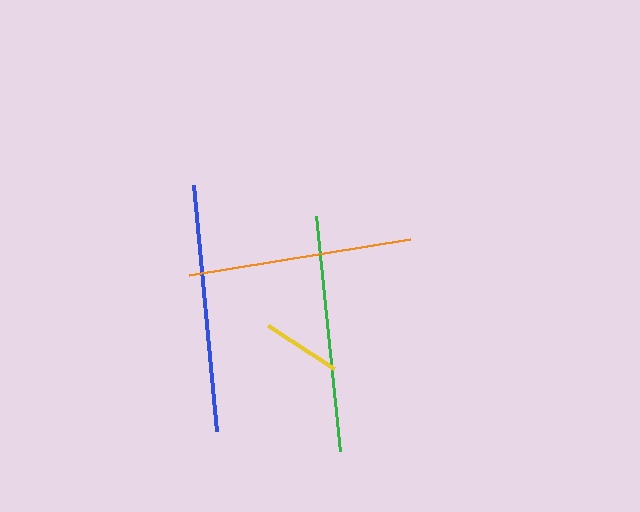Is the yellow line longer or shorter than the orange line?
The orange line is longer than the yellow line.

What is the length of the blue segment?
The blue segment is approximately 247 pixels long.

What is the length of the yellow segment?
The yellow segment is approximately 78 pixels long.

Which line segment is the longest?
The blue line is the longest at approximately 247 pixels.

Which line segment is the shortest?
The yellow line is the shortest at approximately 78 pixels.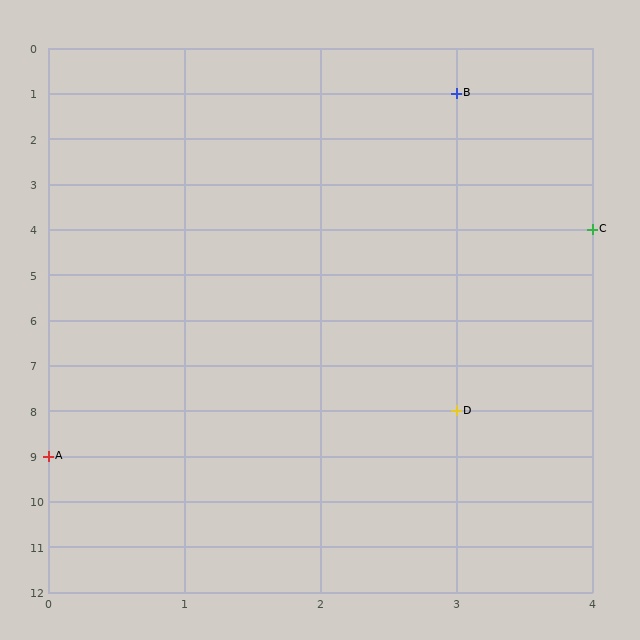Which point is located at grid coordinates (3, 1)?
Point B is at (3, 1).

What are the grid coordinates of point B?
Point B is at grid coordinates (3, 1).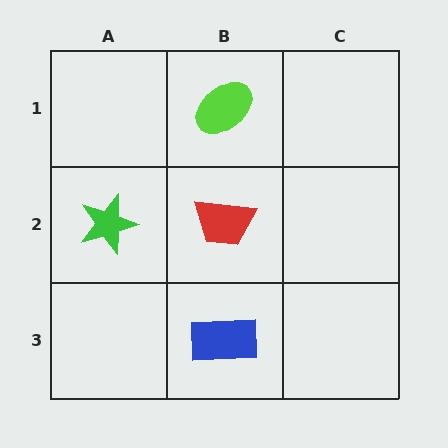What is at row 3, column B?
A blue rectangle.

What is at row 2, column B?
A red trapezoid.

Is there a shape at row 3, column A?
No, that cell is empty.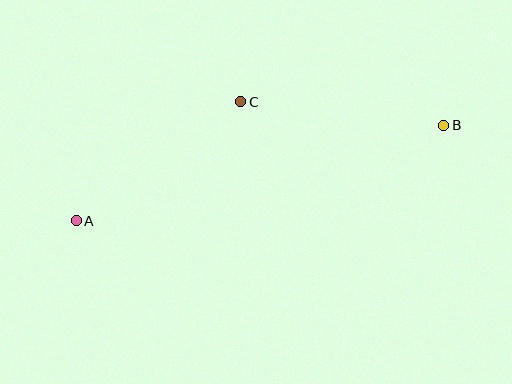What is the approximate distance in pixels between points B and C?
The distance between B and C is approximately 204 pixels.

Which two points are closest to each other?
Points A and C are closest to each other.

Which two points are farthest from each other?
Points A and B are farthest from each other.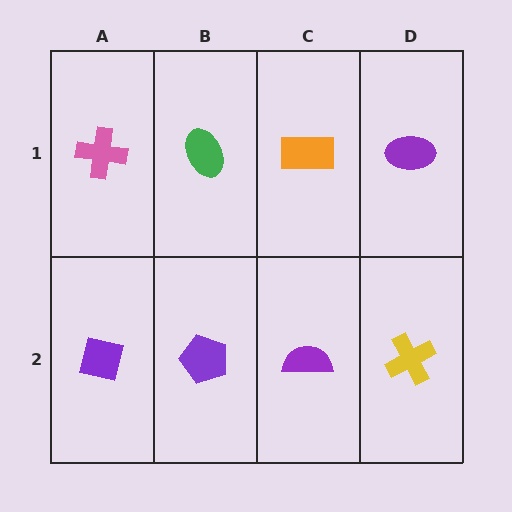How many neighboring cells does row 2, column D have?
2.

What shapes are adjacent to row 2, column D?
A purple ellipse (row 1, column D), a purple semicircle (row 2, column C).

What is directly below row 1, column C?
A purple semicircle.